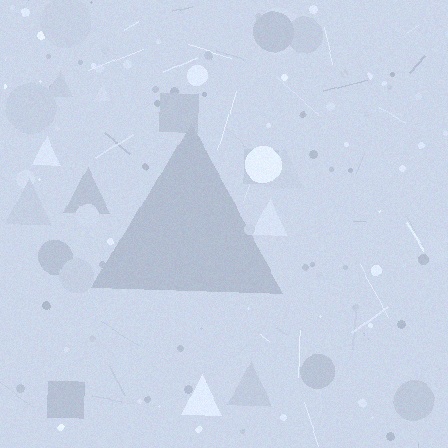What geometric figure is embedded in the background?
A triangle is embedded in the background.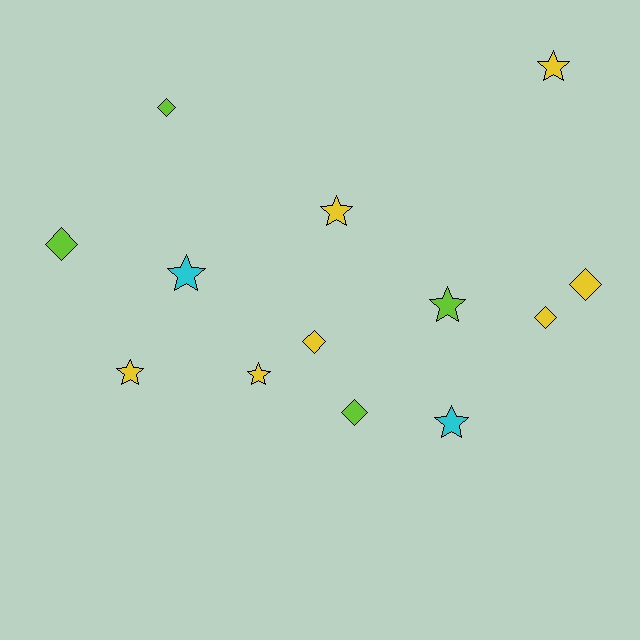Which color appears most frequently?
Yellow, with 7 objects.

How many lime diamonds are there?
There are 3 lime diamonds.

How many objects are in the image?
There are 13 objects.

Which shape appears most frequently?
Star, with 7 objects.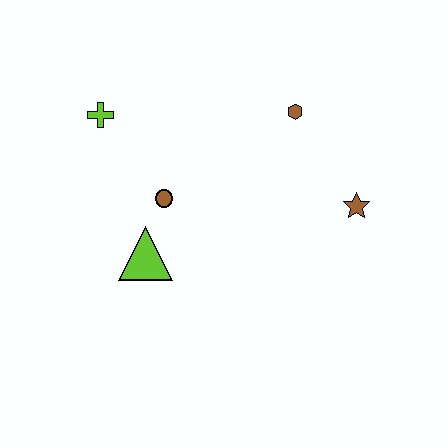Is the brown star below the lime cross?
Yes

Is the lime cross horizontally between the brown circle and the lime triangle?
No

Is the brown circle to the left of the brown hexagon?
Yes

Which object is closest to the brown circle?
The lime triangle is closest to the brown circle.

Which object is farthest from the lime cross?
The brown star is farthest from the lime cross.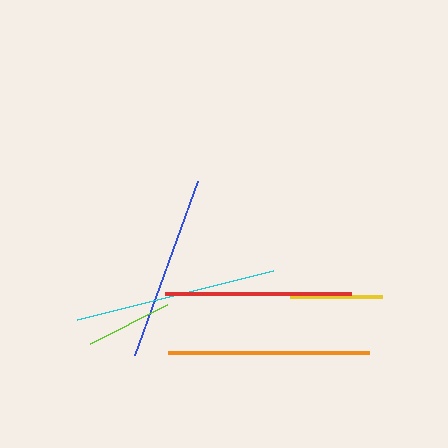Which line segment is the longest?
The cyan line is the longest at approximately 202 pixels.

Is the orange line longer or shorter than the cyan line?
The cyan line is longer than the orange line.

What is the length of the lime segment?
The lime segment is approximately 86 pixels long.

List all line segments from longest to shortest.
From longest to shortest: cyan, orange, red, blue, yellow, lime.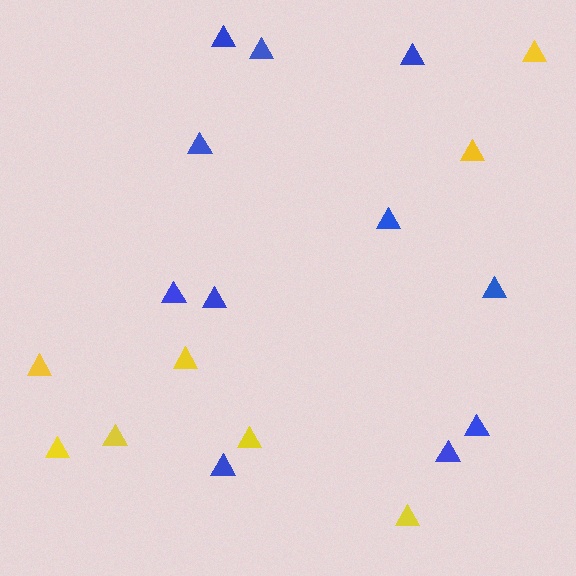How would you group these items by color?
There are 2 groups: one group of yellow triangles (8) and one group of blue triangles (11).